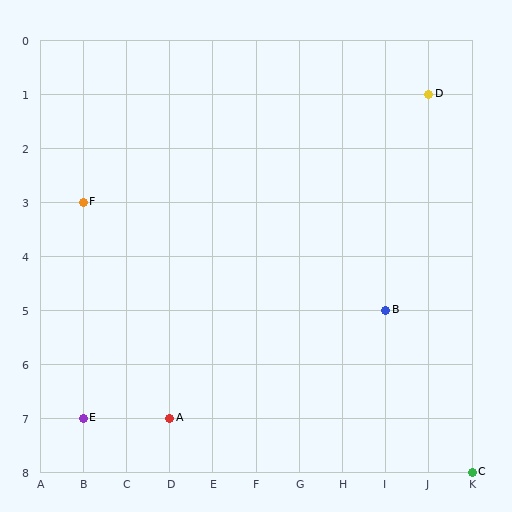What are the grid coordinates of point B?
Point B is at grid coordinates (I, 5).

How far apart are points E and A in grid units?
Points E and A are 2 columns apart.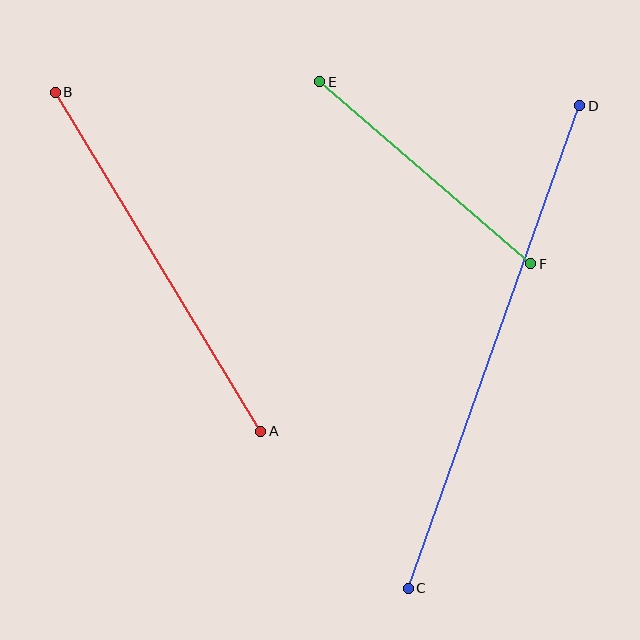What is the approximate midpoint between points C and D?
The midpoint is at approximately (494, 347) pixels.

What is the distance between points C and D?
The distance is approximately 512 pixels.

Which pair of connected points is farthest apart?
Points C and D are farthest apart.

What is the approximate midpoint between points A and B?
The midpoint is at approximately (158, 262) pixels.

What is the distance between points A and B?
The distance is approximately 397 pixels.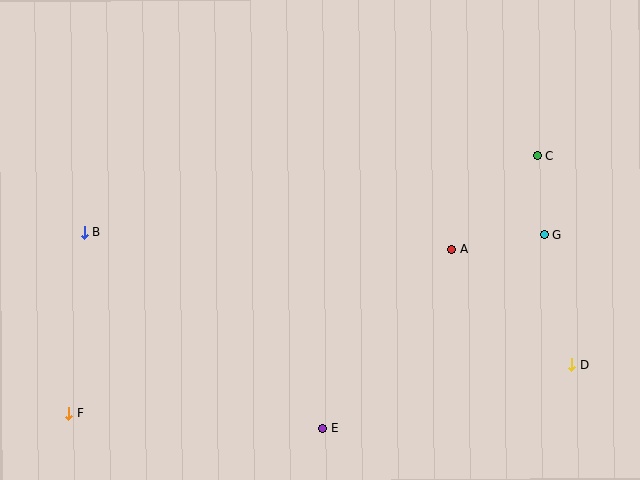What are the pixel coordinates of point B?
Point B is at (84, 232).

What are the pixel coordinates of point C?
Point C is at (538, 156).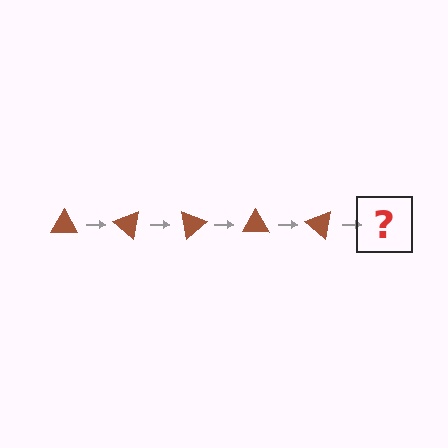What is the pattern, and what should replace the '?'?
The pattern is that the triangle rotates 40 degrees each step. The '?' should be a brown triangle rotated 200 degrees.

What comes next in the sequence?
The next element should be a brown triangle rotated 200 degrees.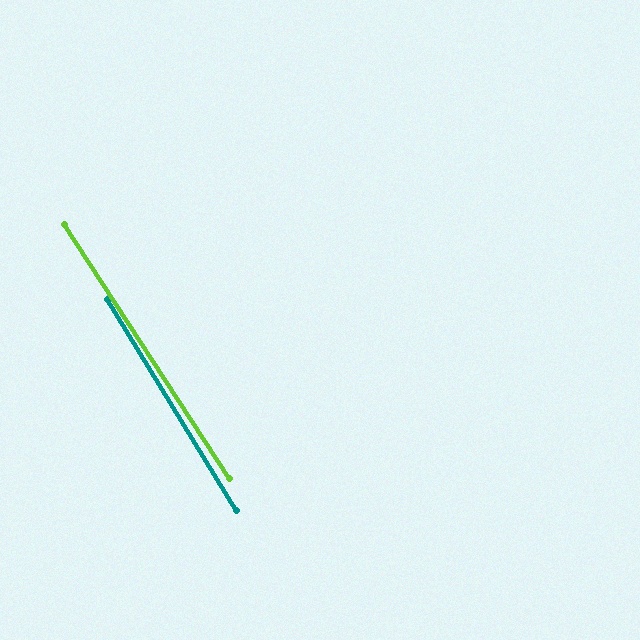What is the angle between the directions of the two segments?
Approximately 2 degrees.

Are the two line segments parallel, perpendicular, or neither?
Parallel — their directions differ by only 1.6°.